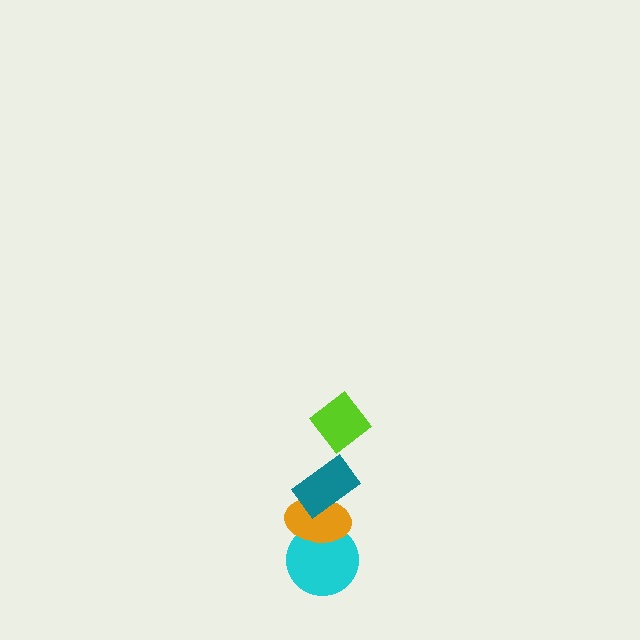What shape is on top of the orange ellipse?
The teal rectangle is on top of the orange ellipse.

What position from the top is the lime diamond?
The lime diamond is 1st from the top.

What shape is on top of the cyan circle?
The orange ellipse is on top of the cyan circle.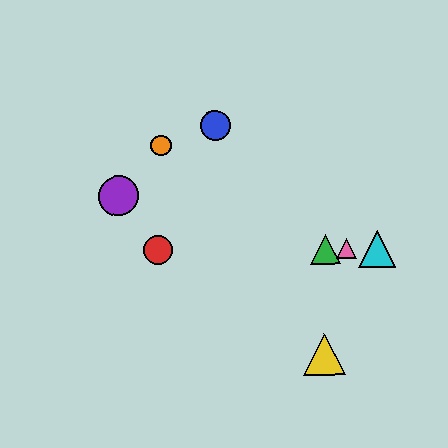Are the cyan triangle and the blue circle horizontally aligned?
No, the cyan triangle is at y≈249 and the blue circle is at y≈125.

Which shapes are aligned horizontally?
The red circle, the green triangle, the cyan triangle, the pink triangle are aligned horizontally.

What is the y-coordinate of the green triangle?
The green triangle is at y≈249.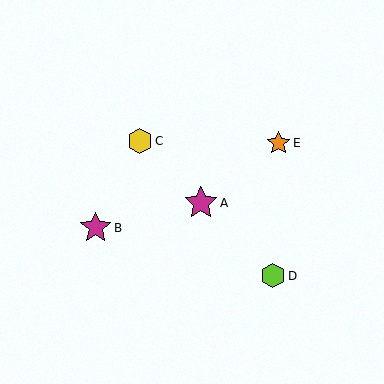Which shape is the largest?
The magenta star (labeled A) is the largest.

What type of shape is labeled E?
Shape E is an orange star.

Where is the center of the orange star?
The center of the orange star is at (278, 143).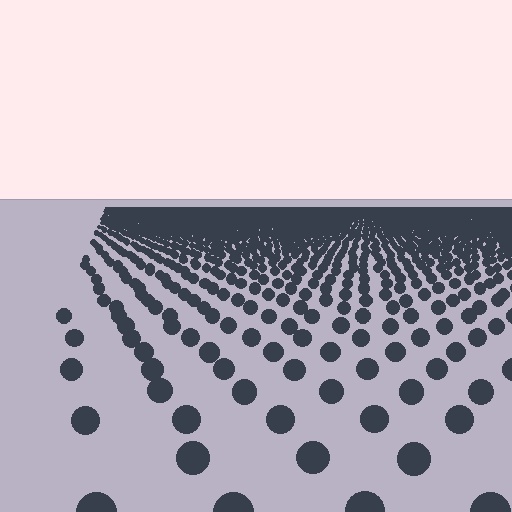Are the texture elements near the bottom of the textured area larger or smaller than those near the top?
Larger. Near the bottom, elements are closer to the viewer and appear at a bigger on-screen size.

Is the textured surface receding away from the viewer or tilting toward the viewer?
The surface is receding away from the viewer. Texture elements get smaller and denser toward the top.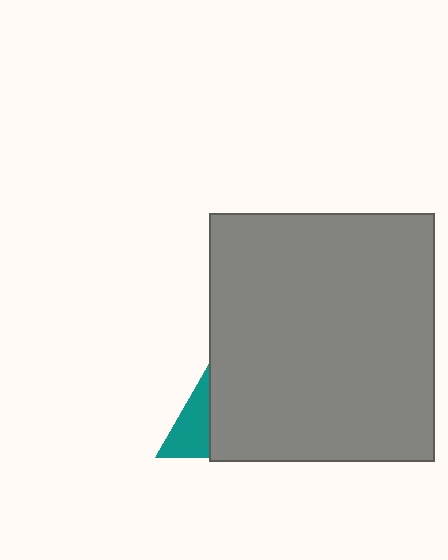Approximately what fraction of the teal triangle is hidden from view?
Roughly 65% of the teal triangle is hidden behind the gray rectangle.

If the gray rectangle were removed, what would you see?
You would see the complete teal triangle.